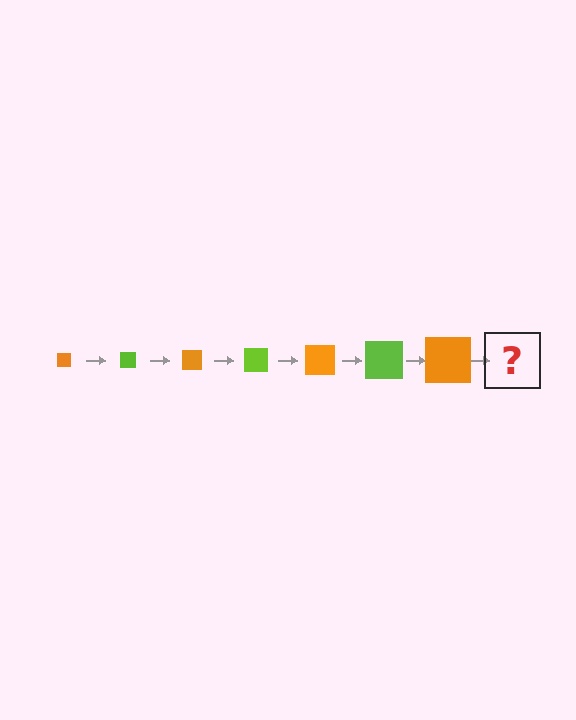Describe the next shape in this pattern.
It should be a lime square, larger than the previous one.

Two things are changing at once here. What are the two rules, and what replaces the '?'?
The two rules are that the square grows larger each step and the color cycles through orange and lime. The '?' should be a lime square, larger than the previous one.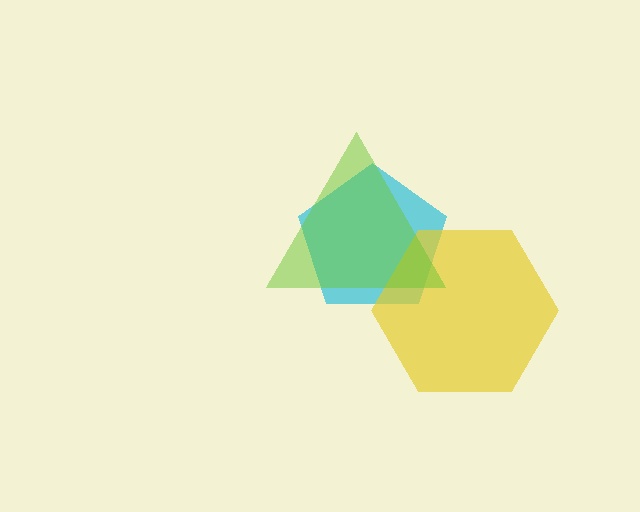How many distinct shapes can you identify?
There are 3 distinct shapes: a cyan pentagon, a yellow hexagon, a lime triangle.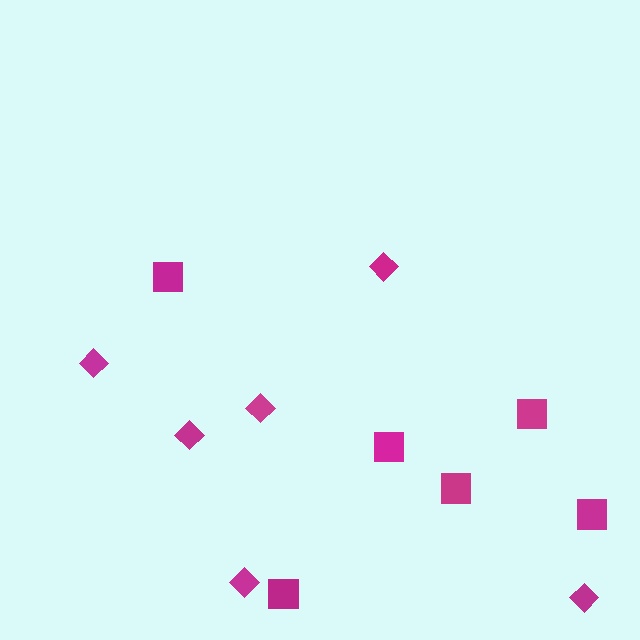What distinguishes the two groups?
There are 2 groups: one group of squares (6) and one group of diamonds (6).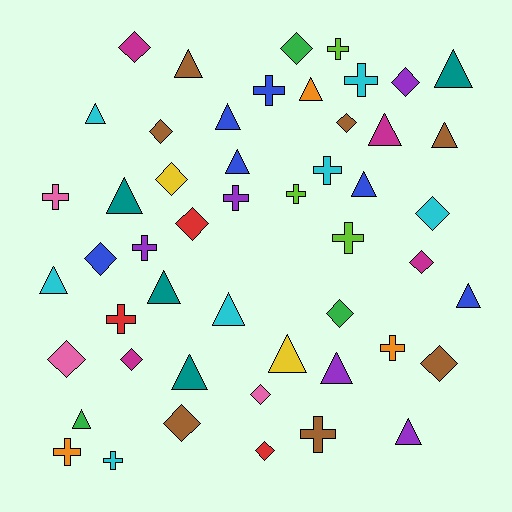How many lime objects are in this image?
There are 3 lime objects.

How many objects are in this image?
There are 50 objects.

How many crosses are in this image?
There are 14 crosses.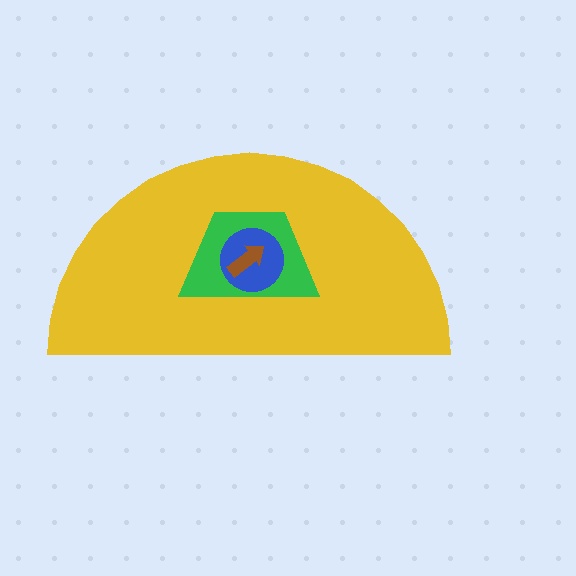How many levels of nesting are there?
4.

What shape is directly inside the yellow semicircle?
The green trapezoid.